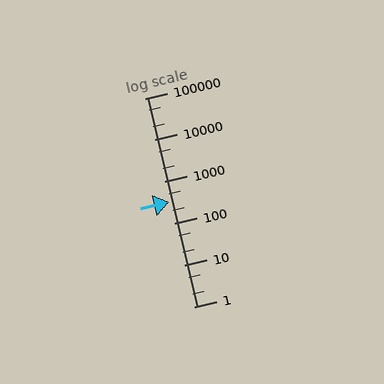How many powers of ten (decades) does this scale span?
The scale spans 5 decades, from 1 to 100000.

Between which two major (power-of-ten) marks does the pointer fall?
The pointer is between 100 and 1000.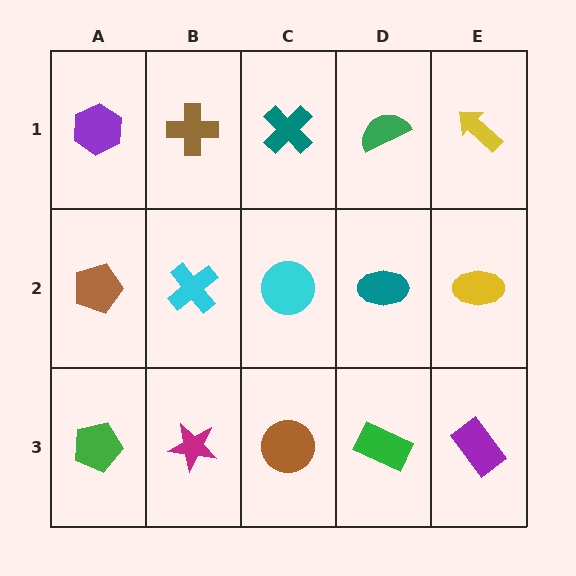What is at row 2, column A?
A brown pentagon.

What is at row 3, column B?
A magenta star.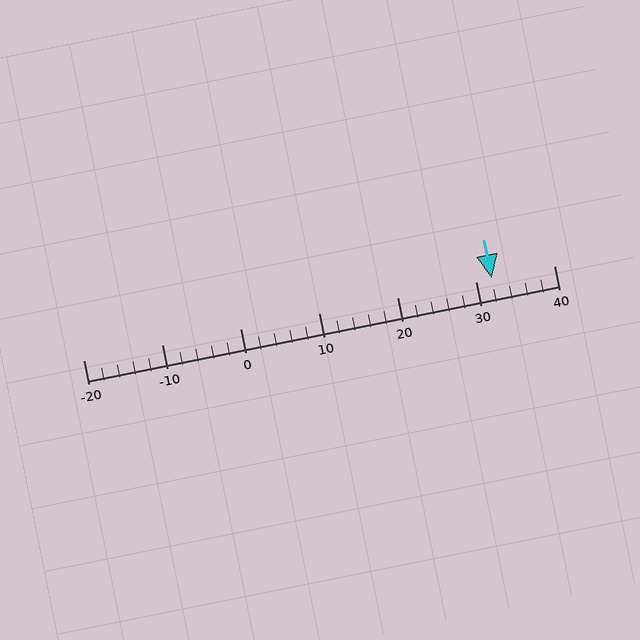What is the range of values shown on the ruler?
The ruler shows values from -20 to 40.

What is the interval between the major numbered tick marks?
The major tick marks are spaced 10 units apart.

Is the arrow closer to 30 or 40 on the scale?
The arrow is closer to 30.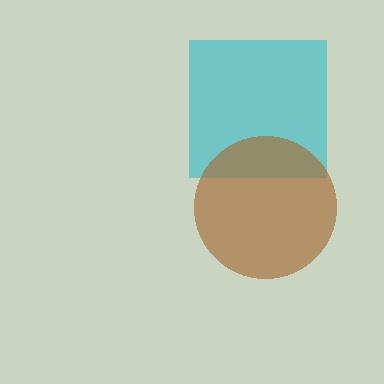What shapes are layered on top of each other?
The layered shapes are: a cyan square, a brown circle.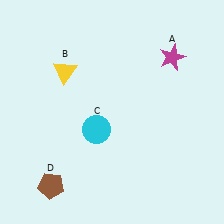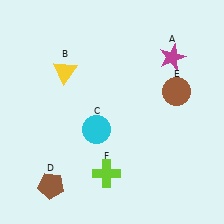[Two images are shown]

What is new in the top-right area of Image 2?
A brown circle (E) was added in the top-right area of Image 2.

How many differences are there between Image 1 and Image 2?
There are 2 differences between the two images.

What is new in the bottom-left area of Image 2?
A lime cross (F) was added in the bottom-left area of Image 2.